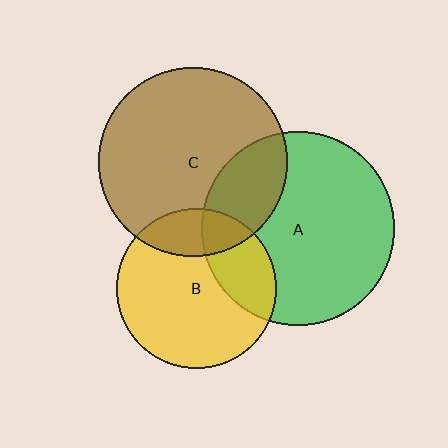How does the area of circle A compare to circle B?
Approximately 1.5 times.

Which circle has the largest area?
Circle A (green).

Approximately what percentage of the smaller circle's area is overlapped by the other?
Approximately 20%.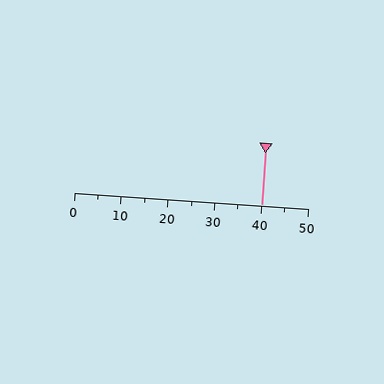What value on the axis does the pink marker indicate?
The marker indicates approximately 40.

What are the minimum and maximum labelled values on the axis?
The axis runs from 0 to 50.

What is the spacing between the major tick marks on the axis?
The major ticks are spaced 10 apart.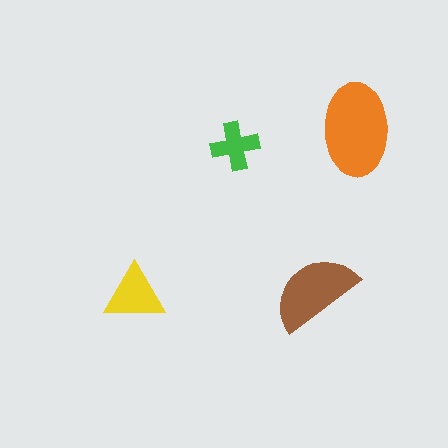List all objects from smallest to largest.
The green cross, the yellow triangle, the brown semicircle, the orange ellipse.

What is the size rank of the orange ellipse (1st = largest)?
1st.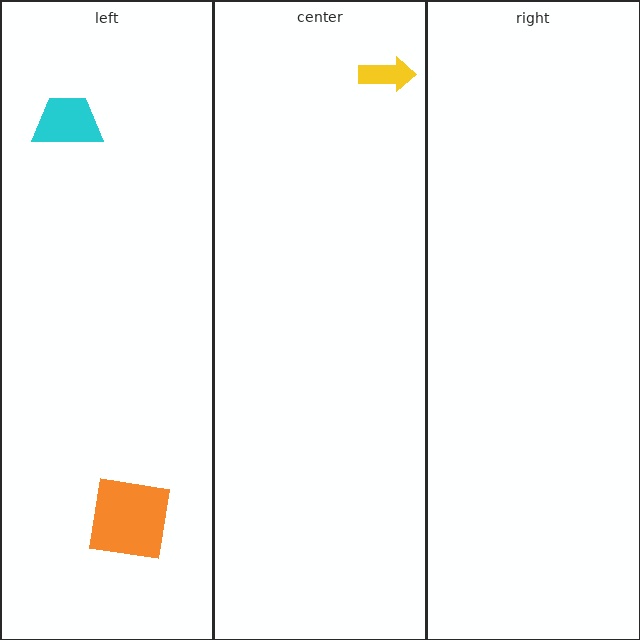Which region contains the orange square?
The left region.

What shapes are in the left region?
The cyan trapezoid, the orange square.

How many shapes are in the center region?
1.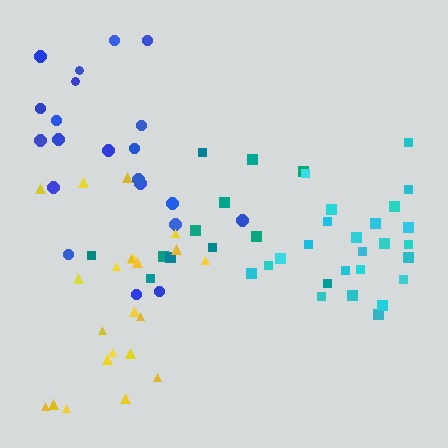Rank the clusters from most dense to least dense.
cyan, yellow, blue, teal.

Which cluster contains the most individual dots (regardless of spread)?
Cyan (24).